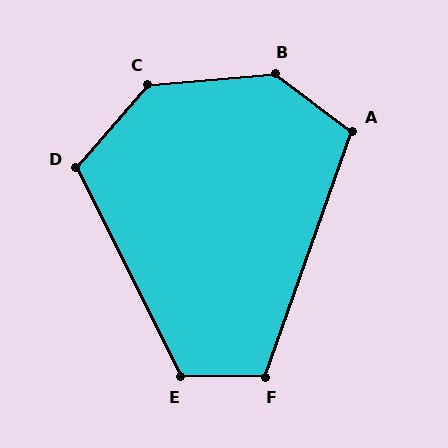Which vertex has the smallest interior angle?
A, at approximately 107 degrees.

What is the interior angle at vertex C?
Approximately 136 degrees (obtuse).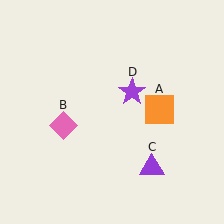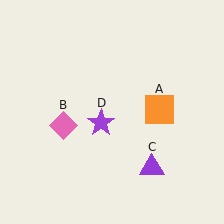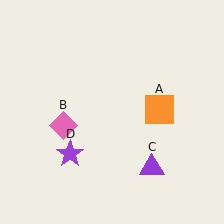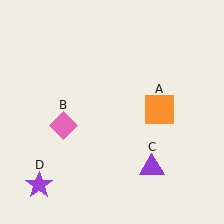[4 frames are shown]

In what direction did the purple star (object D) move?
The purple star (object D) moved down and to the left.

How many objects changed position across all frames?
1 object changed position: purple star (object D).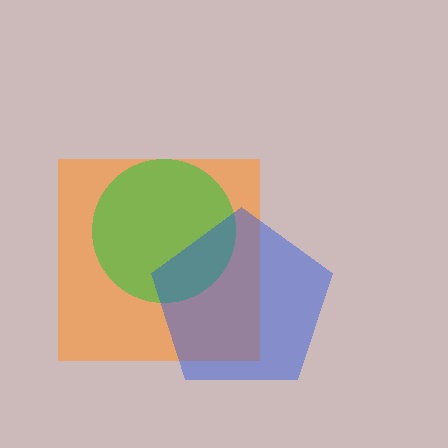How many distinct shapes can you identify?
There are 3 distinct shapes: an orange square, a green circle, a blue pentagon.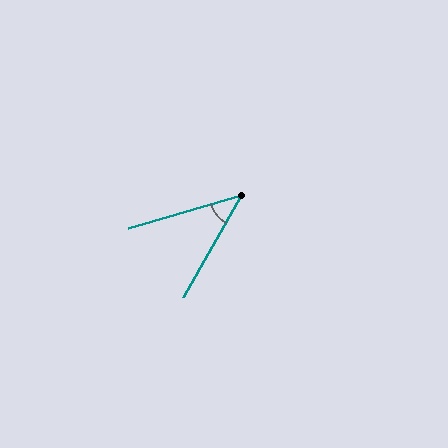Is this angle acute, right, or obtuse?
It is acute.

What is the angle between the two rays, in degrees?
Approximately 45 degrees.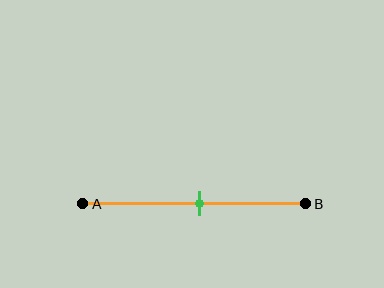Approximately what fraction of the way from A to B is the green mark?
The green mark is approximately 55% of the way from A to B.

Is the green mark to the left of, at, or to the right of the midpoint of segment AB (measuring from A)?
The green mark is approximately at the midpoint of segment AB.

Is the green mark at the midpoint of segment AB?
Yes, the mark is approximately at the midpoint.